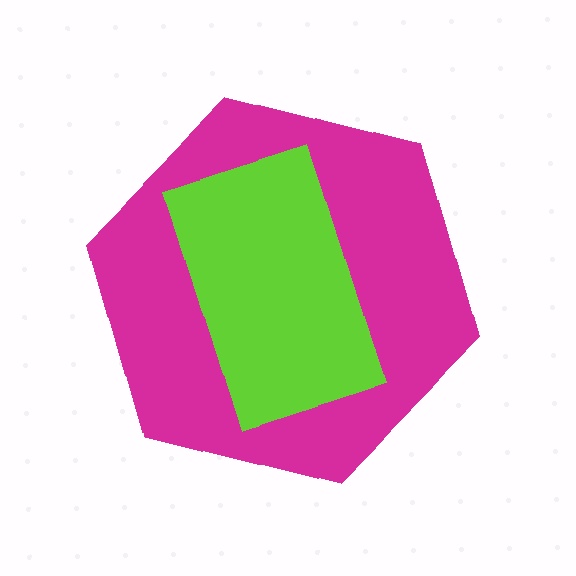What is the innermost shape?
The lime rectangle.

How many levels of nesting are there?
2.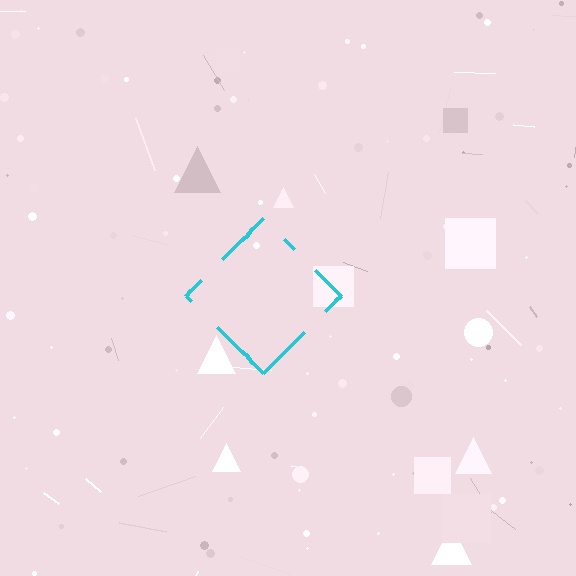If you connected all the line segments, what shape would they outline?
They would outline a diamond.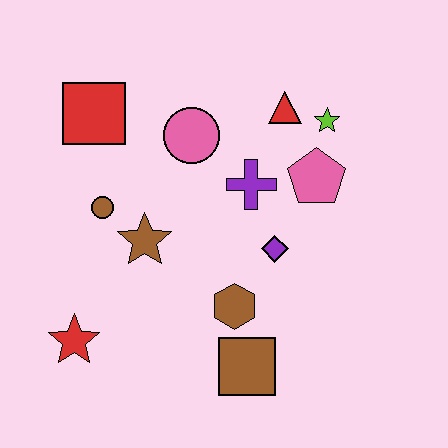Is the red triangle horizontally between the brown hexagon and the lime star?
Yes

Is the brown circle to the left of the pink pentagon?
Yes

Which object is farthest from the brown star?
The lime star is farthest from the brown star.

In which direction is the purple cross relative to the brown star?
The purple cross is to the right of the brown star.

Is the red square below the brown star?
No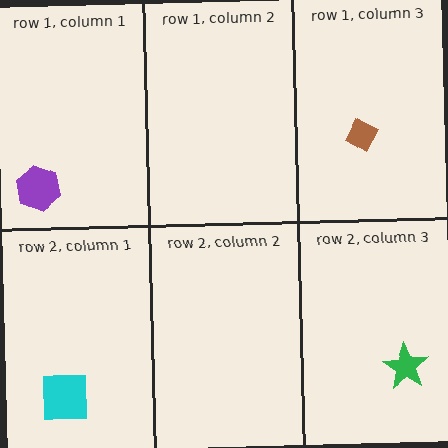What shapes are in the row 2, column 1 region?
The cyan square.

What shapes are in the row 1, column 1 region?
The purple hexagon.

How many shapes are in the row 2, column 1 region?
1.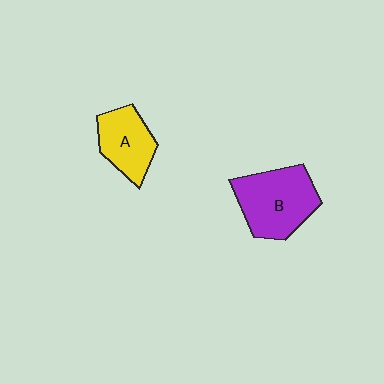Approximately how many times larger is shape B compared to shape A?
Approximately 1.5 times.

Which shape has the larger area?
Shape B (purple).